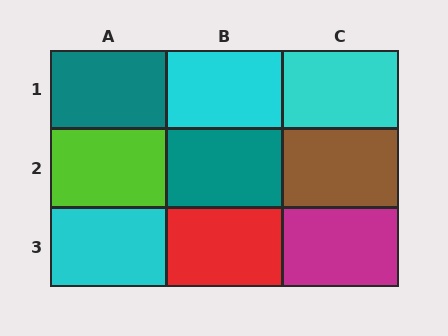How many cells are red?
1 cell is red.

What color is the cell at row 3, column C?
Magenta.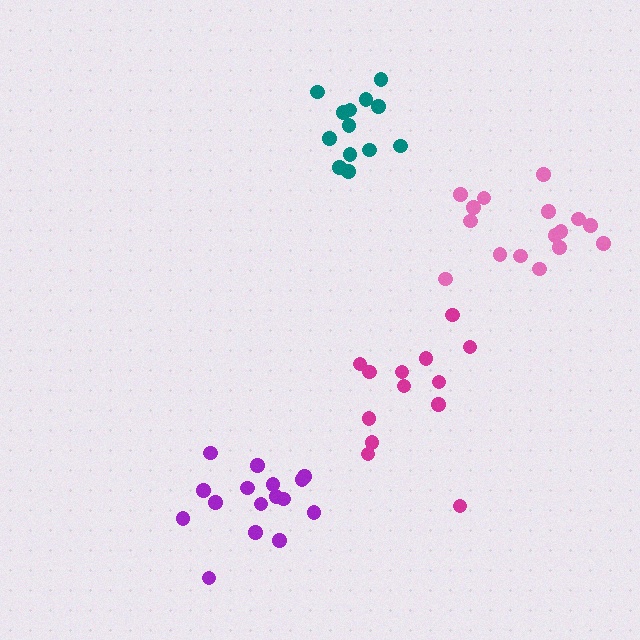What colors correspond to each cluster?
The clusters are colored: magenta, pink, purple, teal.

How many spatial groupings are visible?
There are 4 spatial groupings.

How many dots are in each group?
Group 1: 13 dots, Group 2: 16 dots, Group 3: 16 dots, Group 4: 13 dots (58 total).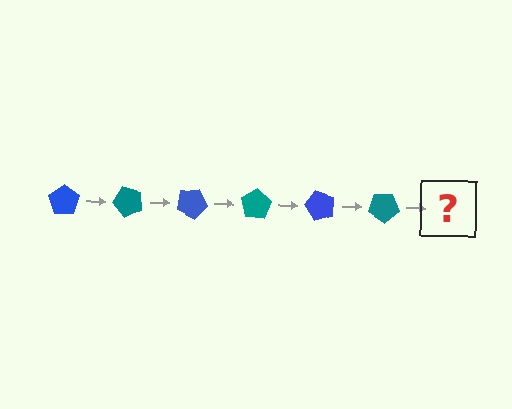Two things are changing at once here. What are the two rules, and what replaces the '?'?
The two rules are that it rotates 50 degrees each step and the color cycles through blue and teal. The '?' should be a blue pentagon, rotated 300 degrees from the start.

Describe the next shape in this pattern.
It should be a blue pentagon, rotated 300 degrees from the start.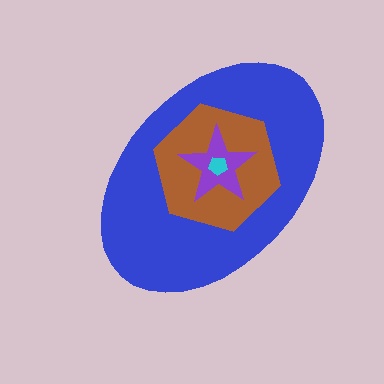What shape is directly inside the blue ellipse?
The brown hexagon.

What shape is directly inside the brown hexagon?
The purple star.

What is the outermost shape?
The blue ellipse.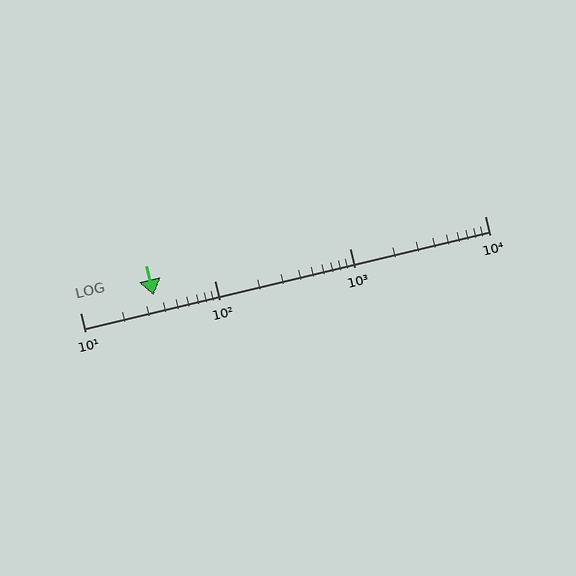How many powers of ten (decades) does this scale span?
The scale spans 3 decades, from 10 to 10000.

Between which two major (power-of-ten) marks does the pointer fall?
The pointer is between 10 and 100.